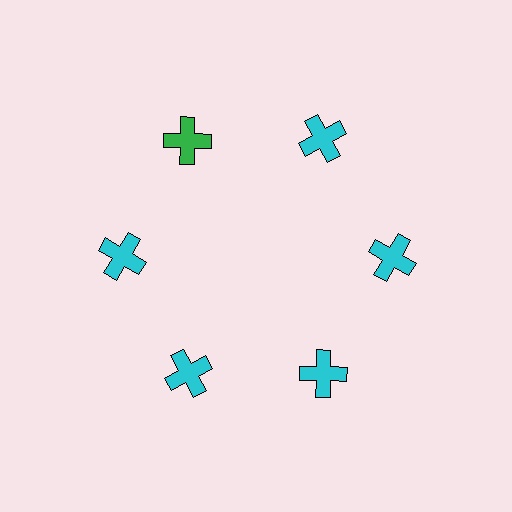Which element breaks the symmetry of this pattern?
The green cross at roughly the 11 o'clock position breaks the symmetry. All other shapes are cyan crosses.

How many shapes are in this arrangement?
There are 6 shapes arranged in a ring pattern.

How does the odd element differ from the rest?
It has a different color: green instead of cyan.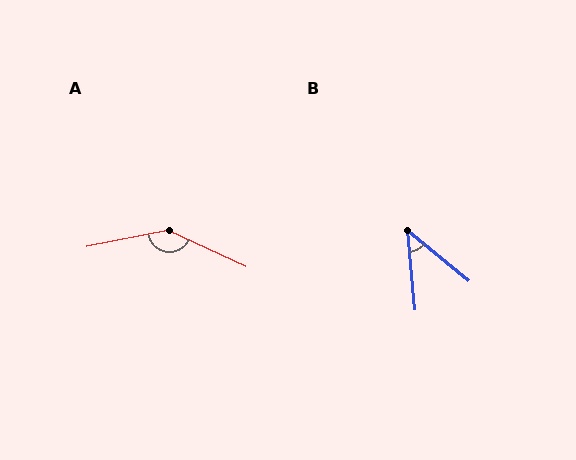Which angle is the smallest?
B, at approximately 45 degrees.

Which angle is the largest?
A, at approximately 144 degrees.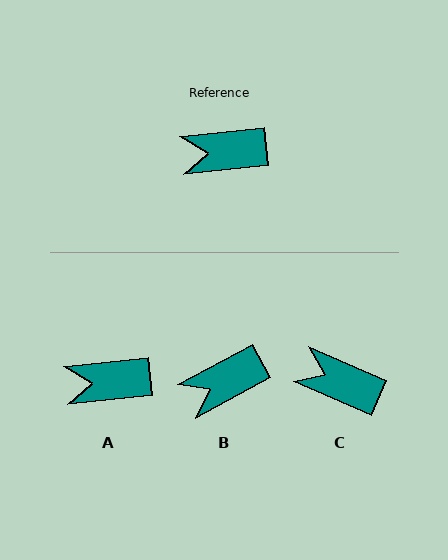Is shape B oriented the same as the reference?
No, it is off by about 22 degrees.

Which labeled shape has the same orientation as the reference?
A.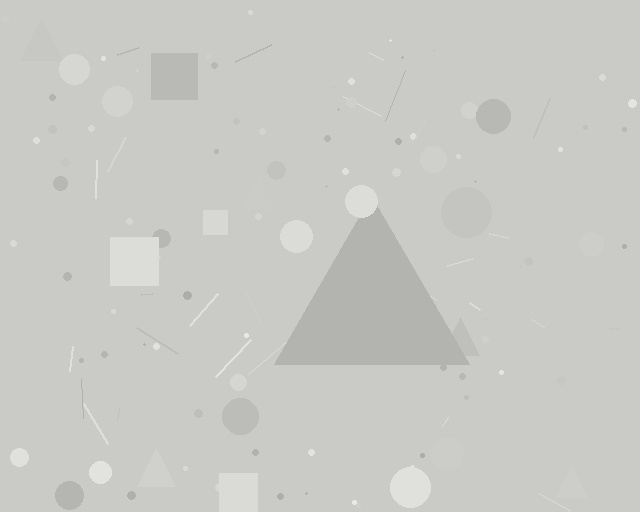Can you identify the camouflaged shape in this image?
The camouflaged shape is a triangle.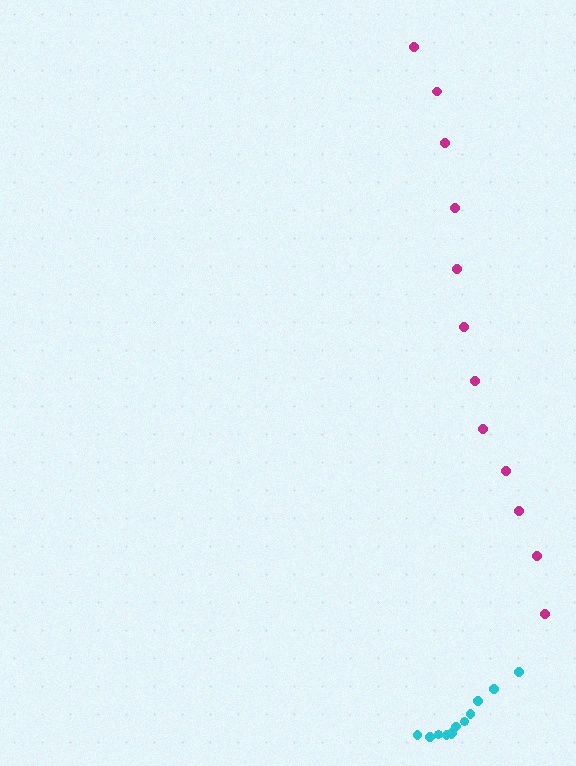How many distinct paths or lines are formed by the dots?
There are 2 distinct paths.